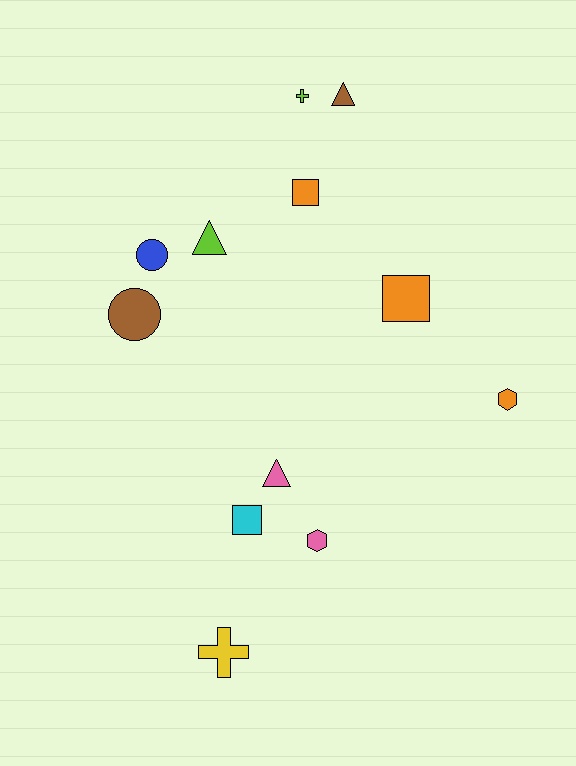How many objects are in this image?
There are 12 objects.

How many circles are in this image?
There are 2 circles.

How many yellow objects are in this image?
There is 1 yellow object.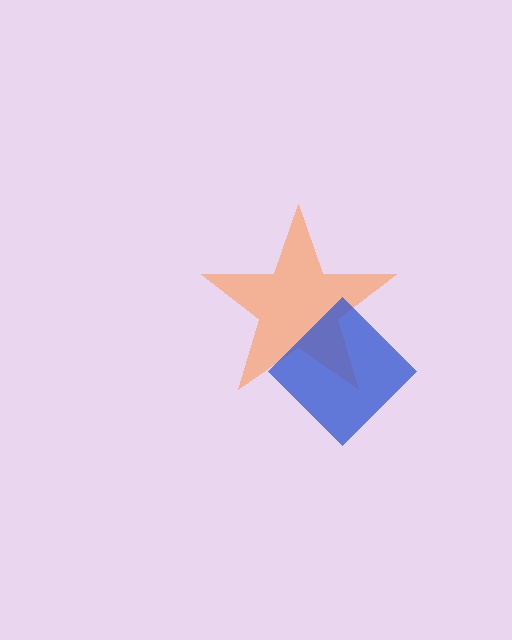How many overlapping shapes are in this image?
There are 2 overlapping shapes in the image.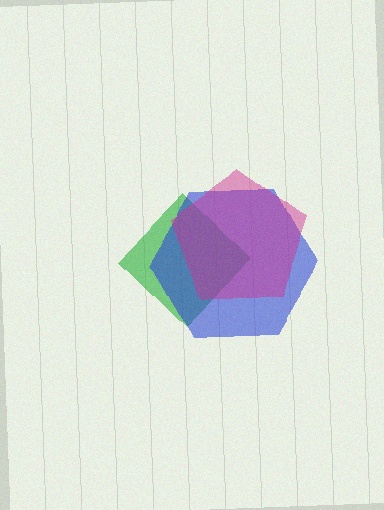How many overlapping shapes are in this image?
There are 3 overlapping shapes in the image.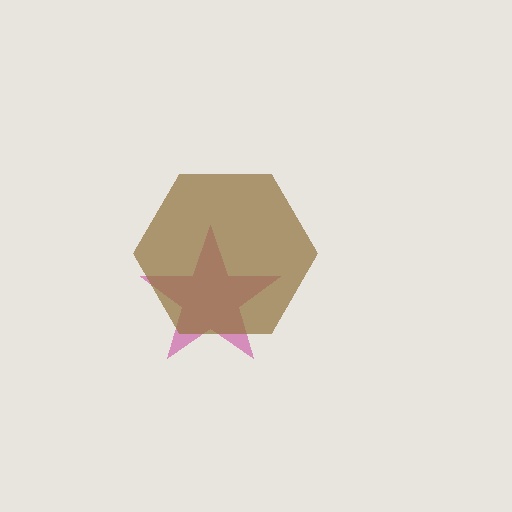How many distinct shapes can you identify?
There are 2 distinct shapes: a magenta star, a brown hexagon.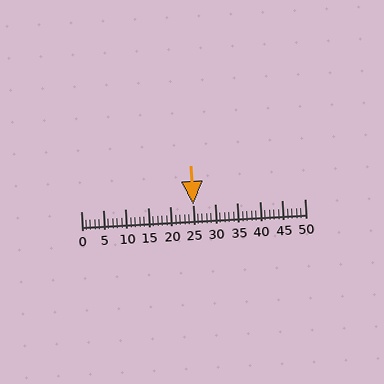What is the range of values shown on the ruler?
The ruler shows values from 0 to 50.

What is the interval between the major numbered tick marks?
The major tick marks are spaced 5 units apart.